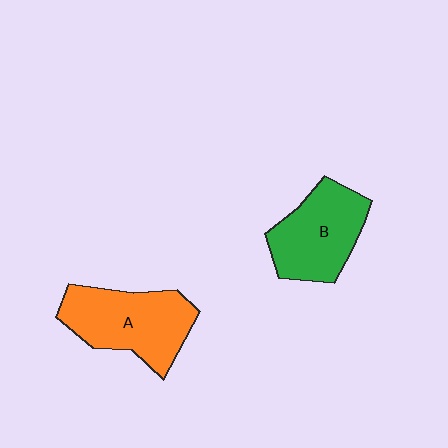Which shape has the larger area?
Shape A (orange).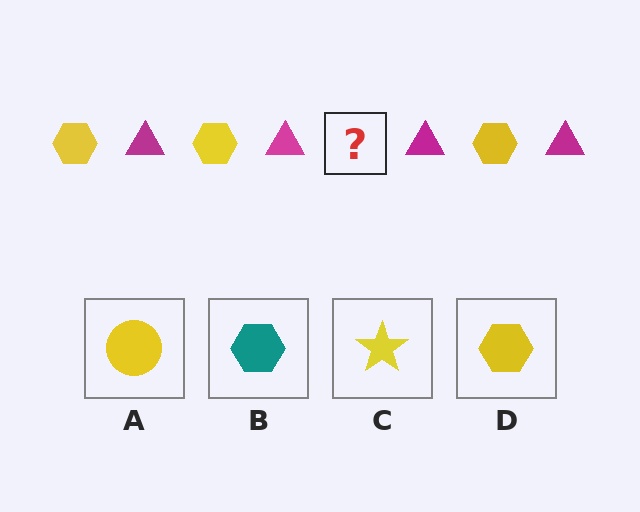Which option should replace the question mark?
Option D.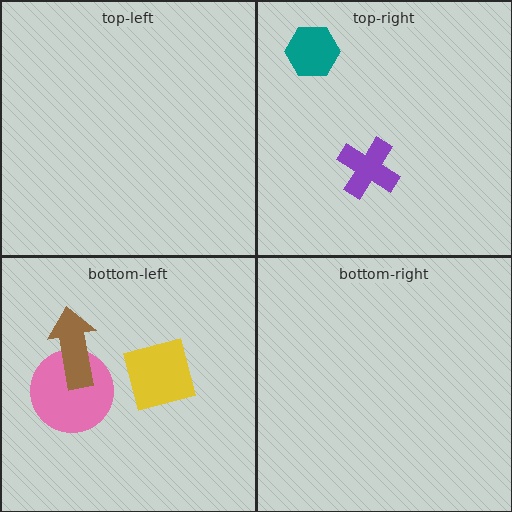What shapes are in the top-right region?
The purple cross, the teal hexagon.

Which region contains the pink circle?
The bottom-left region.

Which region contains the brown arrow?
The bottom-left region.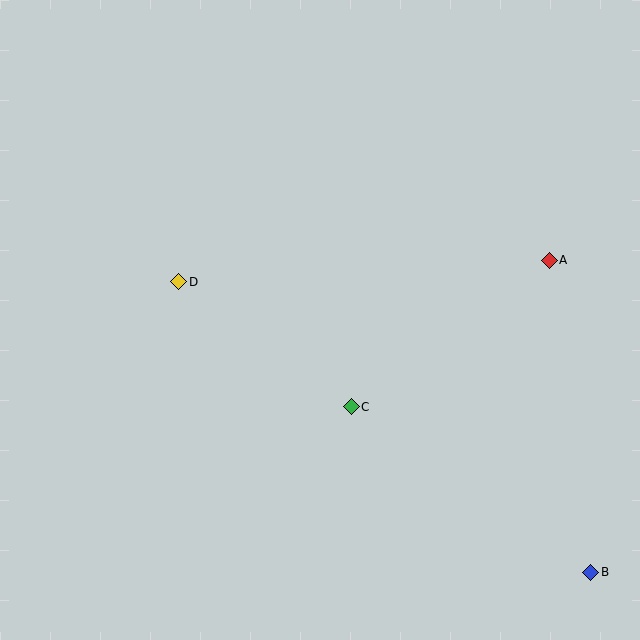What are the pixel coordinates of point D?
Point D is at (179, 282).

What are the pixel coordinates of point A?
Point A is at (549, 260).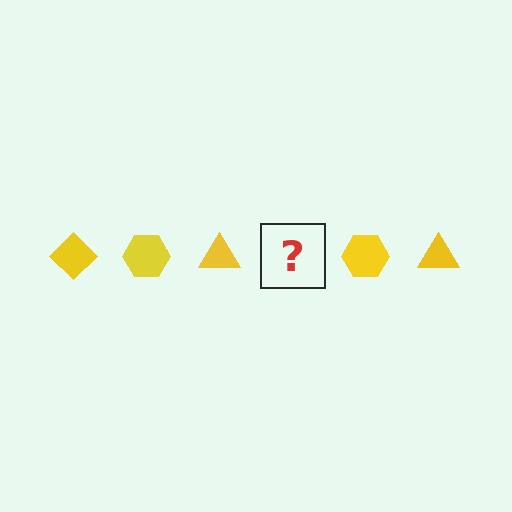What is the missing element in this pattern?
The missing element is a yellow diamond.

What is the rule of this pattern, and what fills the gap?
The rule is that the pattern cycles through diamond, hexagon, triangle shapes in yellow. The gap should be filled with a yellow diamond.